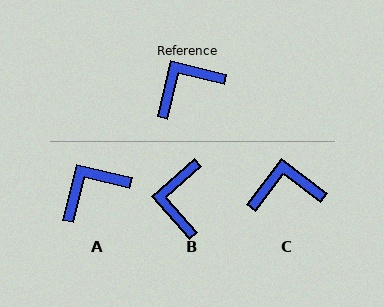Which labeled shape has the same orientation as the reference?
A.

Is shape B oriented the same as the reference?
No, it is off by about 55 degrees.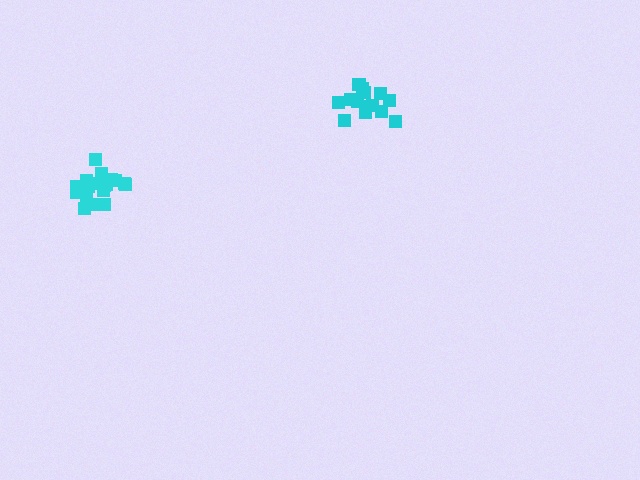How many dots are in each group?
Group 1: 14 dots, Group 2: 18 dots (32 total).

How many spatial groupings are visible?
There are 2 spatial groupings.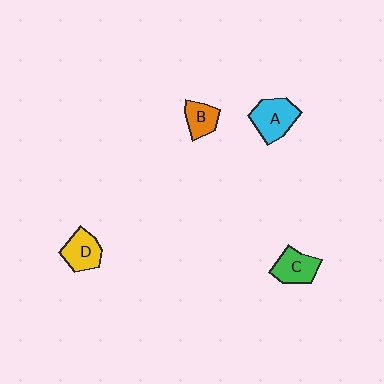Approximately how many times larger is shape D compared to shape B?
Approximately 1.3 times.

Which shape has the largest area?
Shape A (cyan).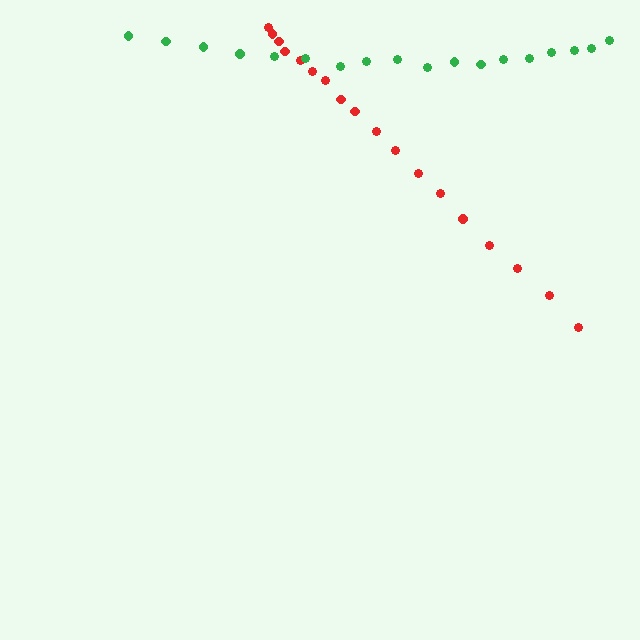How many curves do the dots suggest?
There are 2 distinct paths.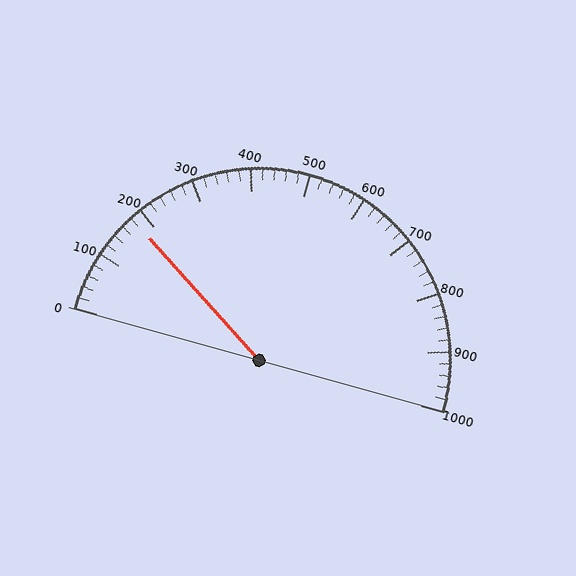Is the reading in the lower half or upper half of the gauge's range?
The reading is in the lower half of the range (0 to 1000).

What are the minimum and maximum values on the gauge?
The gauge ranges from 0 to 1000.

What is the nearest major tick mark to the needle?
The nearest major tick mark is 200.